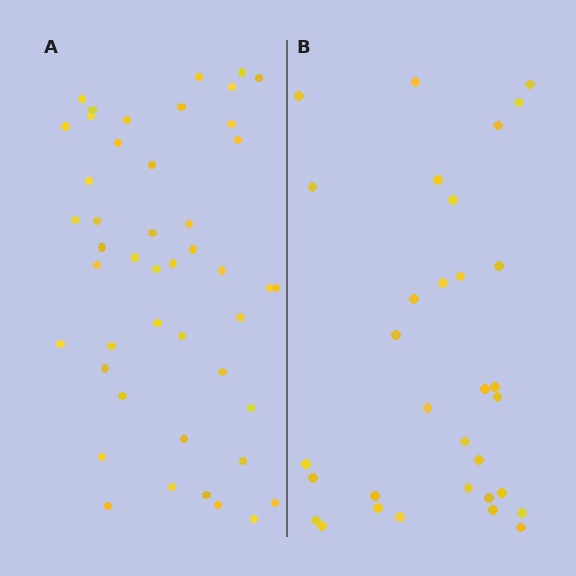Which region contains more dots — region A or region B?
Region A (the left region) has more dots.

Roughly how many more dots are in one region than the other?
Region A has approximately 15 more dots than region B.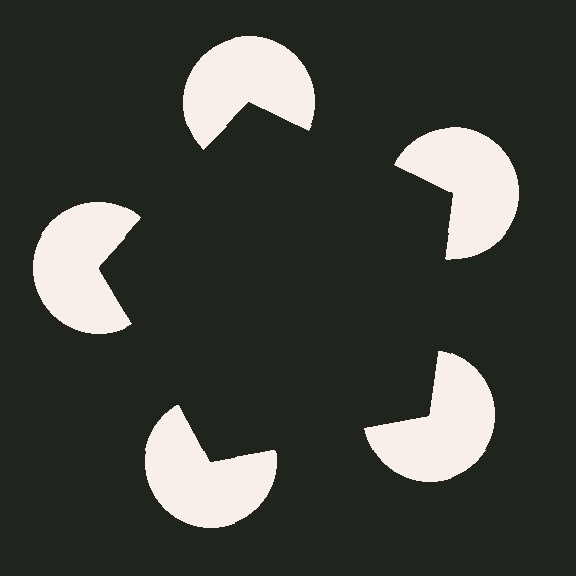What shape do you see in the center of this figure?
An illusory pentagon — its edges are inferred from the aligned wedge cuts in the pac-man discs, not physically drawn.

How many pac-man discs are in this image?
There are 5 — one at each vertex of the illusory pentagon.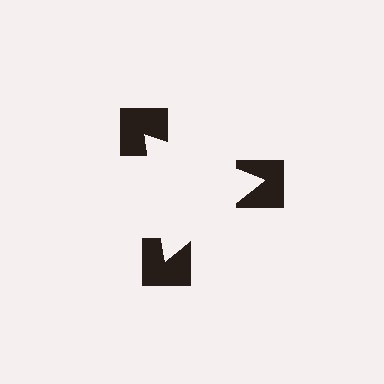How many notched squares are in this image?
There are 3 — one at each vertex of the illusory triangle.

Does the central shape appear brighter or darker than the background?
It typically appears slightly brighter than the background, even though no actual brightness change is drawn.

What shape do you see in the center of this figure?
An illusory triangle — its edges are inferred from the aligned wedge cuts in the notched squares, not physically drawn.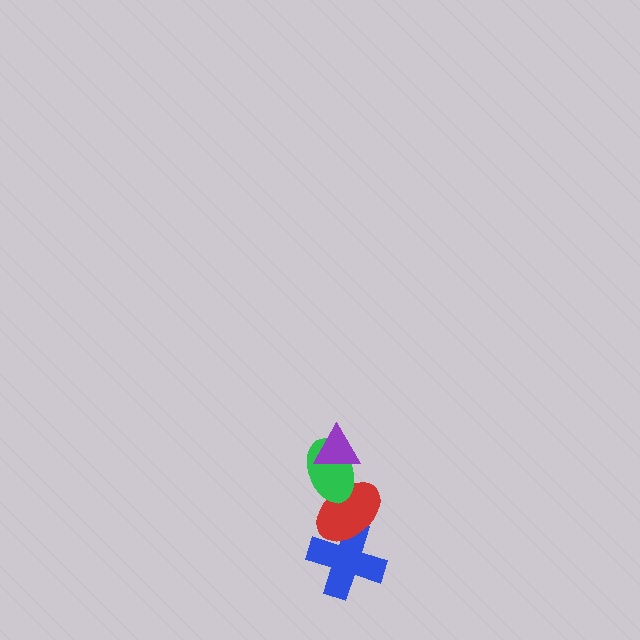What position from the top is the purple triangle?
The purple triangle is 1st from the top.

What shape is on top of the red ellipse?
The green ellipse is on top of the red ellipse.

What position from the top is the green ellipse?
The green ellipse is 2nd from the top.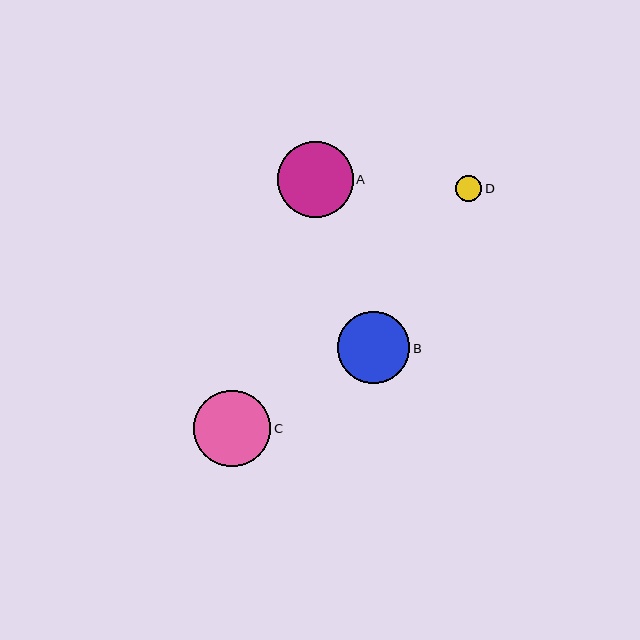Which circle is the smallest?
Circle D is the smallest with a size of approximately 26 pixels.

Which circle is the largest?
Circle C is the largest with a size of approximately 77 pixels.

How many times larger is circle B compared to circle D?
Circle B is approximately 2.8 times the size of circle D.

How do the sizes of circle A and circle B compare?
Circle A and circle B are approximately the same size.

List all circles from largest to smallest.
From largest to smallest: C, A, B, D.